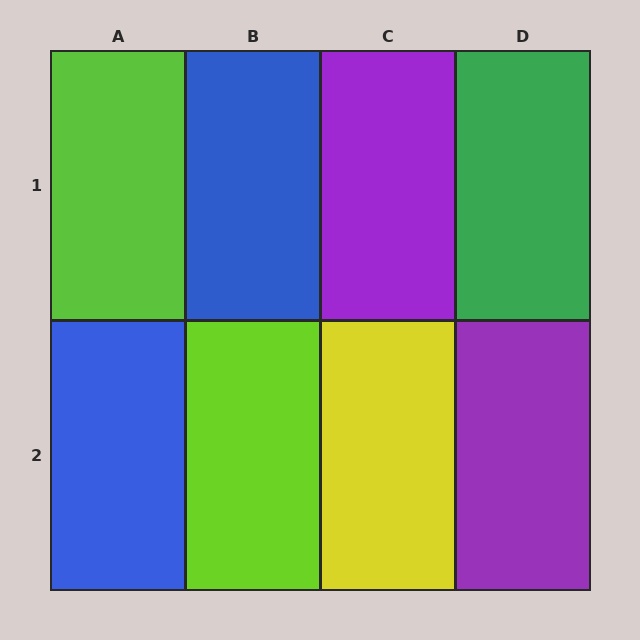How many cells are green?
1 cell is green.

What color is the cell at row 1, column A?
Lime.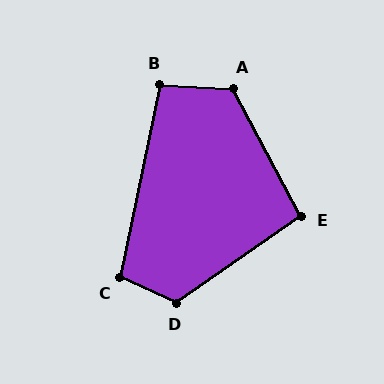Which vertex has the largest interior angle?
D, at approximately 121 degrees.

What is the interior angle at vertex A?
Approximately 120 degrees (obtuse).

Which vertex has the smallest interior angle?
E, at approximately 97 degrees.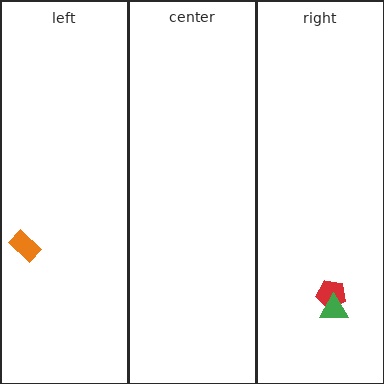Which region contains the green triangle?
The right region.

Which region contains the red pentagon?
The right region.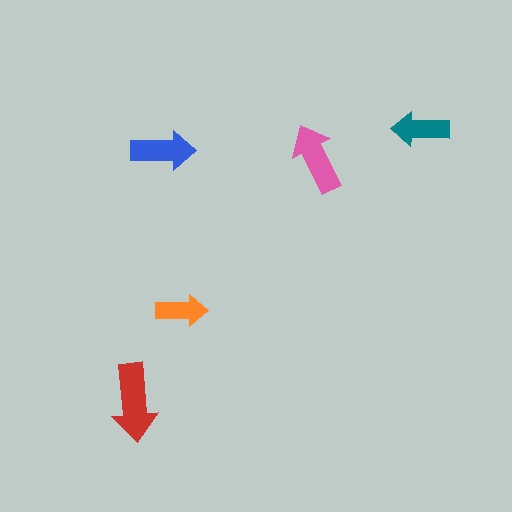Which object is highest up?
The teal arrow is topmost.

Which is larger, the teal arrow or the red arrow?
The red one.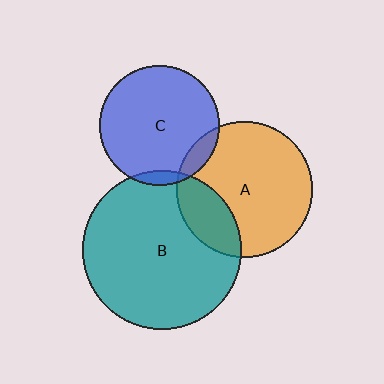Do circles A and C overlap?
Yes.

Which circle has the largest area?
Circle B (teal).